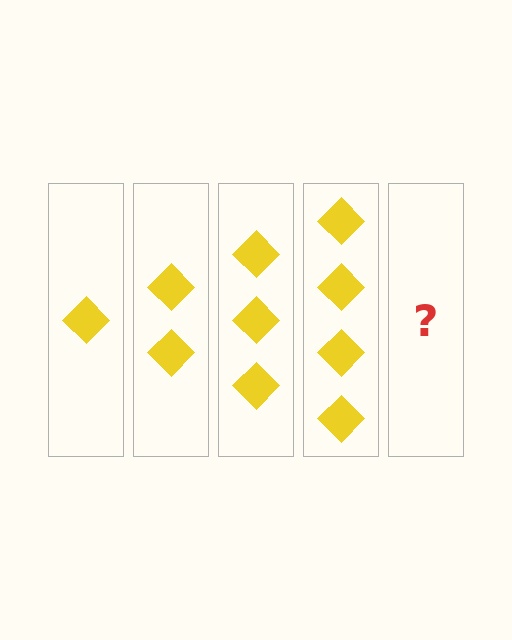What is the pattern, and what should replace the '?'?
The pattern is that each step adds one more diamond. The '?' should be 5 diamonds.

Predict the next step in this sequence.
The next step is 5 diamonds.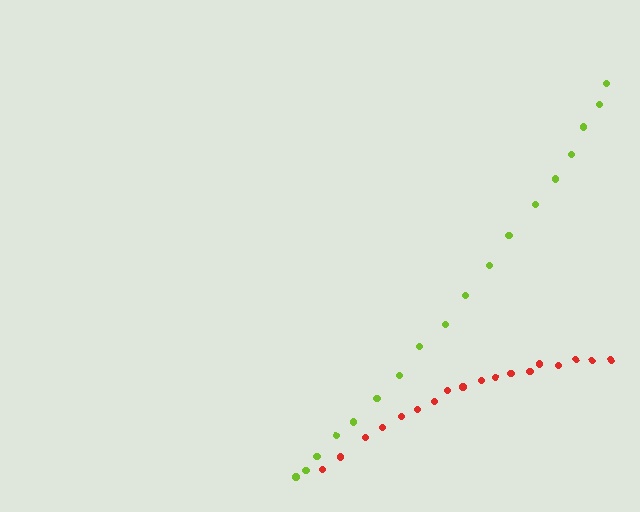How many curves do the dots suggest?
There are 2 distinct paths.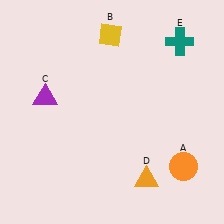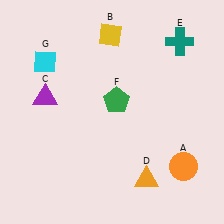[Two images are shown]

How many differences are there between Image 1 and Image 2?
There are 2 differences between the two images.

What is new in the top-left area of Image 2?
A cyan diamond (G) was added in the top-left area of Image 2.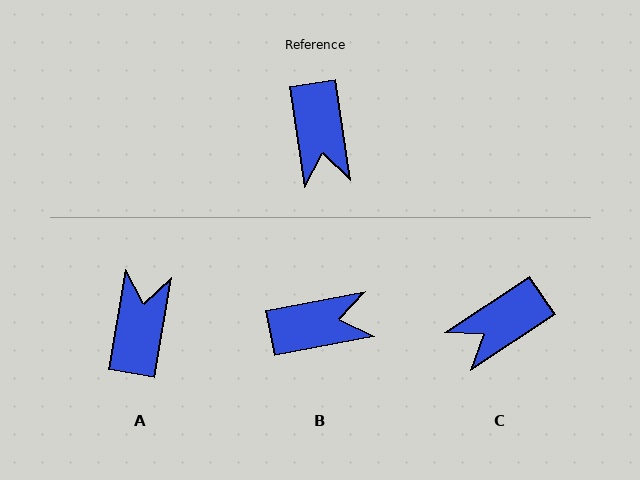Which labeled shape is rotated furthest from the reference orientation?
A, about 162 degrees away.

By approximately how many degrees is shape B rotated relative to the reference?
Approximately 93 degrees counter-clockwise.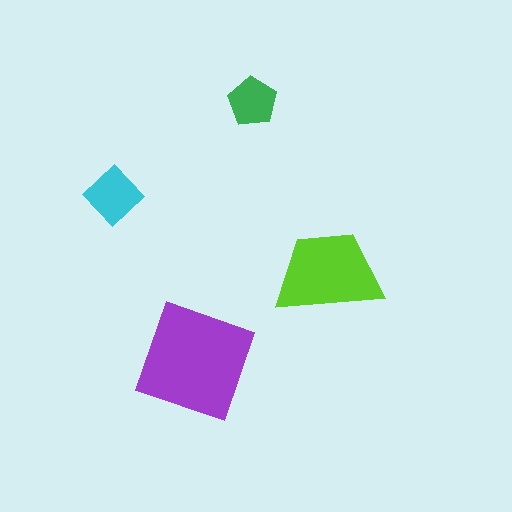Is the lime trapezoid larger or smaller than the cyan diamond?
Larger.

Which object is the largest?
The purple square.